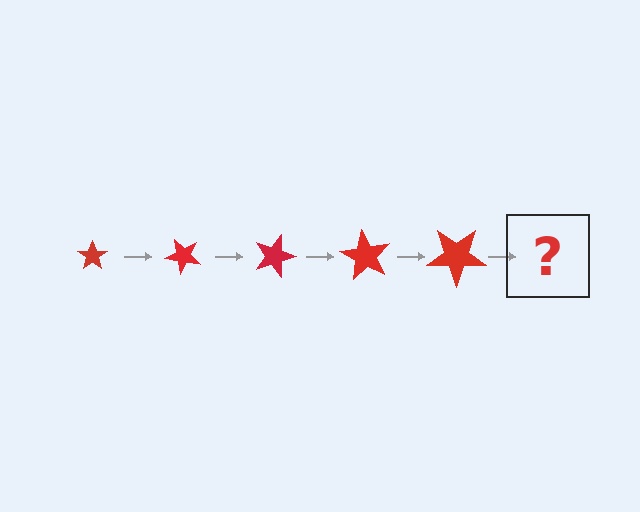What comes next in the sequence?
The next element should be a star, larger than the previous one and rotated 225 degrees from the start.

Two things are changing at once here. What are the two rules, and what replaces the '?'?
The two rules are that the star grows larger each step and it rotates 45 degrees each step. The '?' should be a star, larger than the previous one and rotated 225 degrees from the start.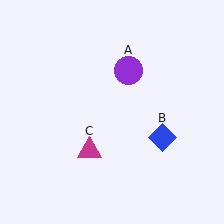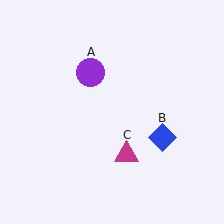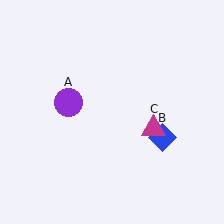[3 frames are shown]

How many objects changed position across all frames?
2 objects changed position: purple circle (object A), magenta triangle (object C).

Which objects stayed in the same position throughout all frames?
Blue diamond (object B) remained stationary.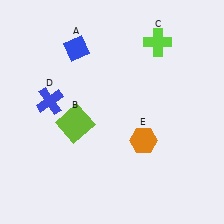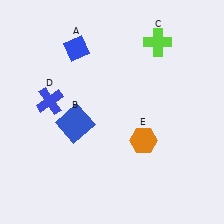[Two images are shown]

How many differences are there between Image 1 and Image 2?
There is 1 difference between the two images.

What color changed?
The square (B) changed from lime in Image 1 to blue in Image 2.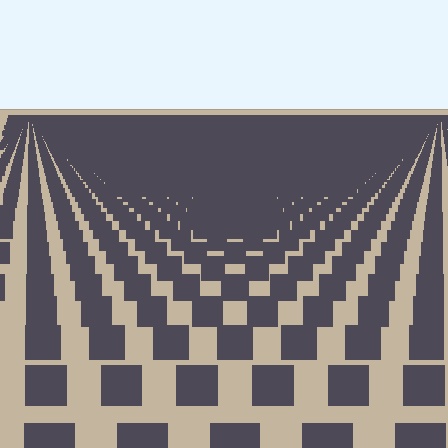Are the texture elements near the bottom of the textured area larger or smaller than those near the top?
Larger. Near the bottom, elements are closer to the viewer and appear at a bigger on-screen size.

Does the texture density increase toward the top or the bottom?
Density increases toward the top.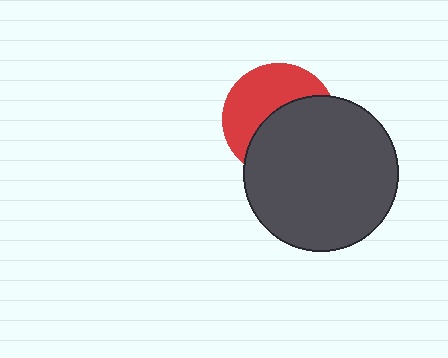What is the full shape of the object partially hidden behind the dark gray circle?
The partially hidden object is a red circle.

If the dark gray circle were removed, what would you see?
You would see the complete red circle.